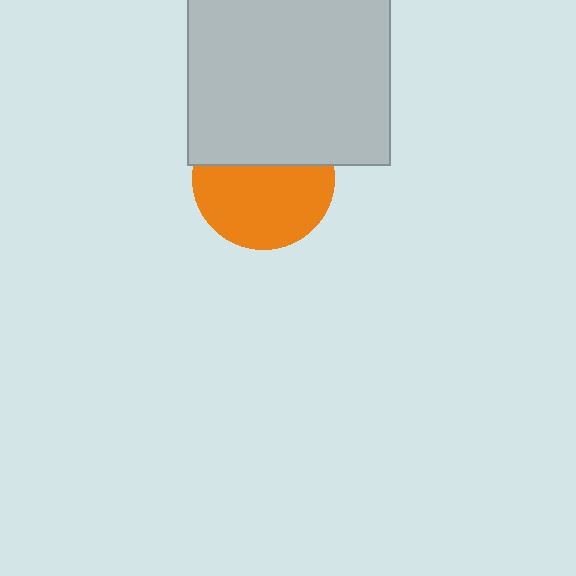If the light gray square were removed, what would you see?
You would see the complete orange circle.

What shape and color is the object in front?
The object in front is a light gray square.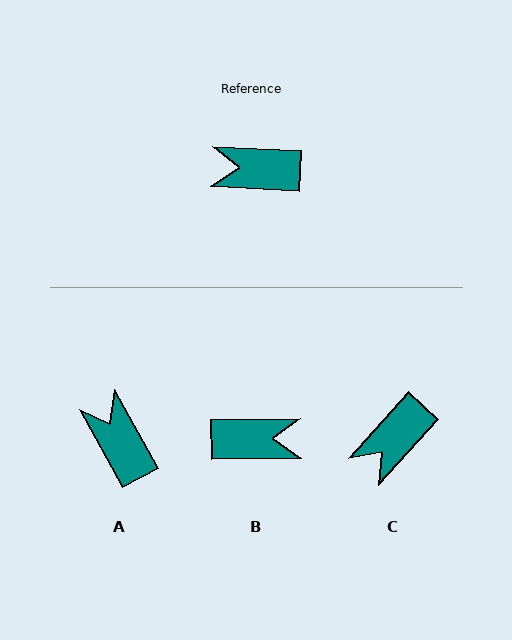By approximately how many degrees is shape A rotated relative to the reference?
Approximately 58 degrees clockwise.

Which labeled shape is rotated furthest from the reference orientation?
B, about 176 degrees away.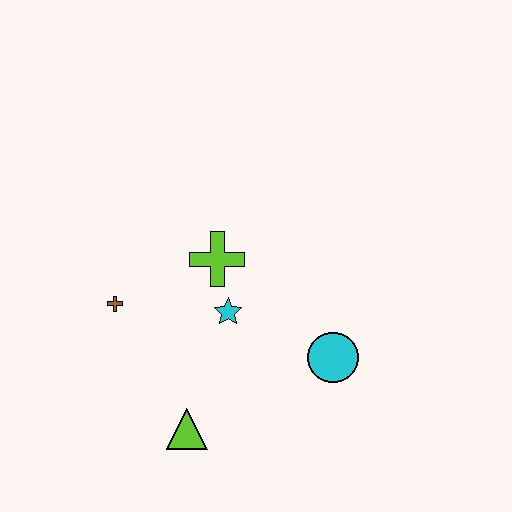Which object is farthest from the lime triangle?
The lime cross is farthest from the lime triangle.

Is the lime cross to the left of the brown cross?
No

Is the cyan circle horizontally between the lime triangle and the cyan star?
No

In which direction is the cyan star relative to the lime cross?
The cyan star is below the lime cross.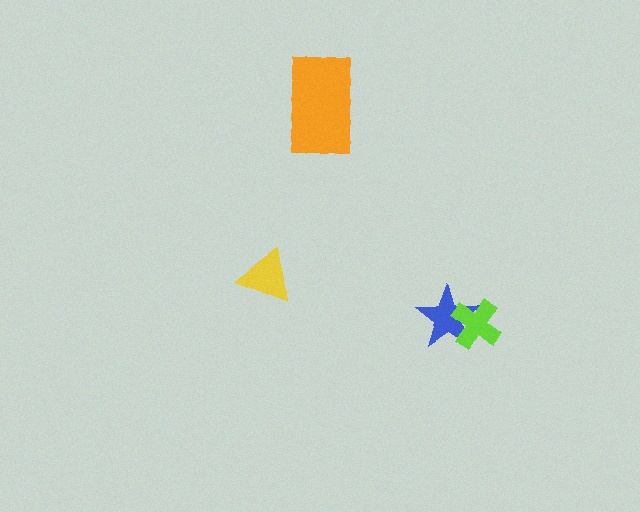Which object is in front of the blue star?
The lime cross is in front of the blue star.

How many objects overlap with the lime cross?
1 object overlaps with the lime cross.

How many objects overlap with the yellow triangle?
0 objects overlap with the yellow triangle.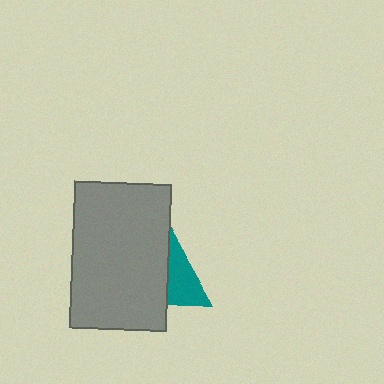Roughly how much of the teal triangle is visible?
A small part of it is visible (roughly 43%).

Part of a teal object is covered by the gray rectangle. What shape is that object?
It is a triangle.